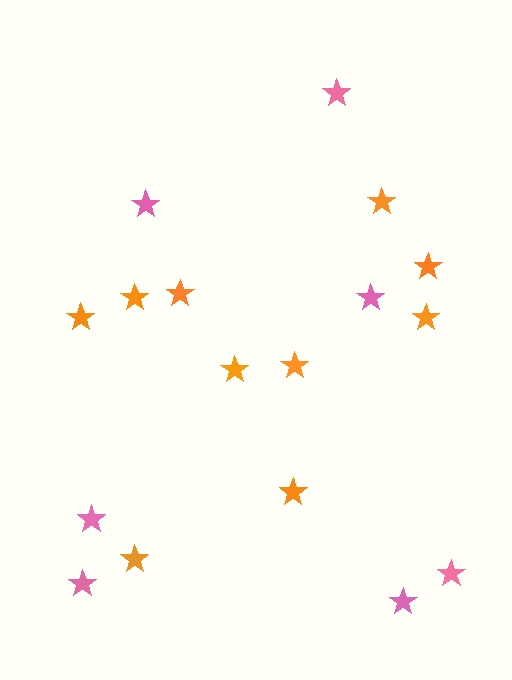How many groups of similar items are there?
There are 2 groups: one group of orange stars (10) and one group of pink stars (7).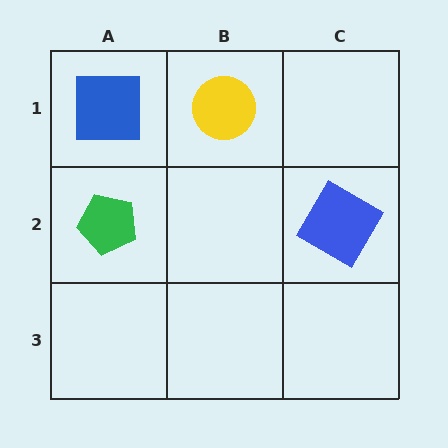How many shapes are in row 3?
0 shapes.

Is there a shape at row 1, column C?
No, that cell is empty.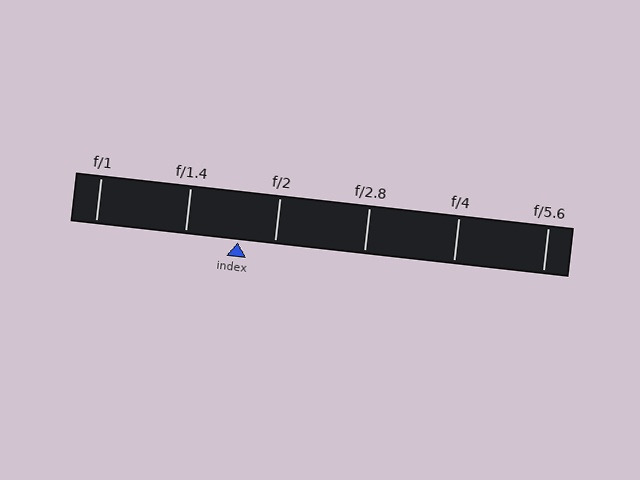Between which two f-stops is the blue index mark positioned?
The index mark is between f/1.4 and f/2.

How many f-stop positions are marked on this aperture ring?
There are 6 f-stop positions marked.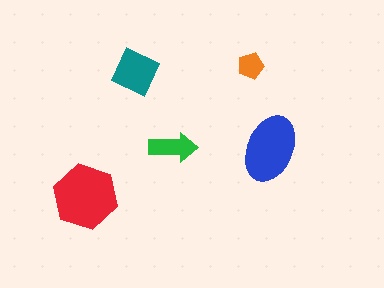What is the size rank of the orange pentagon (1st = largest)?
5th.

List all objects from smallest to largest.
The orange pentagon, the green arrow, the teal square, the blue ellipse, the red hexagon.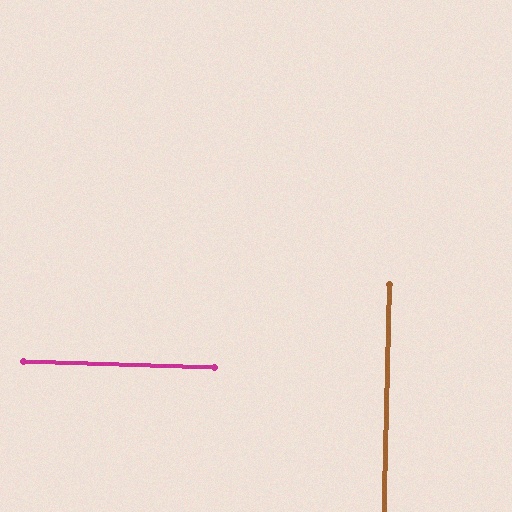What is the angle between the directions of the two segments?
Approximately 89 degrees.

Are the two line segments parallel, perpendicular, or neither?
Perpendicular — they meet at approximately 89°.